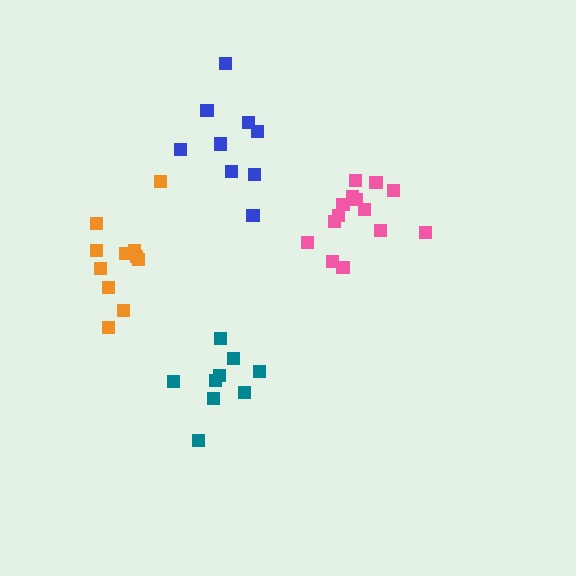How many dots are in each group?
Group 1: 9 dots, Group 2: 11 dots, Group 3: 14 dots, Group 4: 9 dots (43 total).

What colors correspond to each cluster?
The clusters are colored: teal, orange, pink, blue.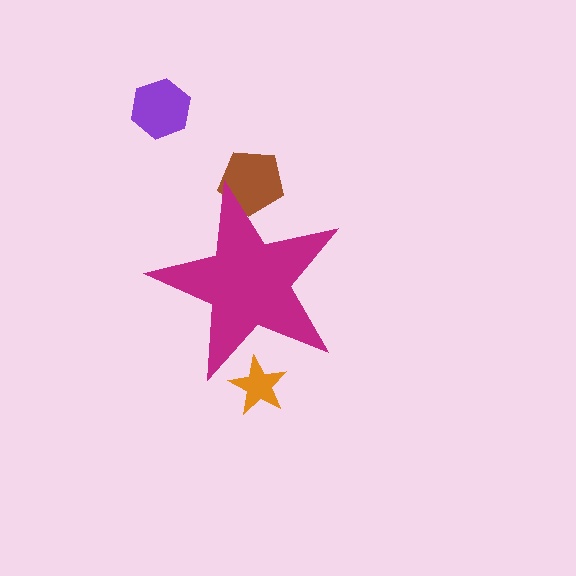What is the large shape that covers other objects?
A magenta star.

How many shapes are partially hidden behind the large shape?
2 shapes are partially hidden.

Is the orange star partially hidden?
Yes, the orange star is partially hidden behind the magenta star.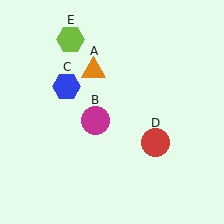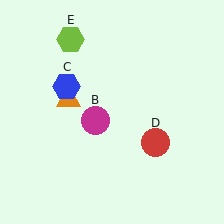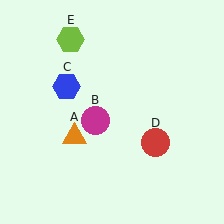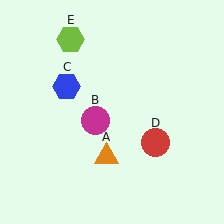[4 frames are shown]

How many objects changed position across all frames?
1 object changed position: orange triangle (object A).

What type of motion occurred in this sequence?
The orange triangle (object A) rotated counterclockwise around the center of the scene.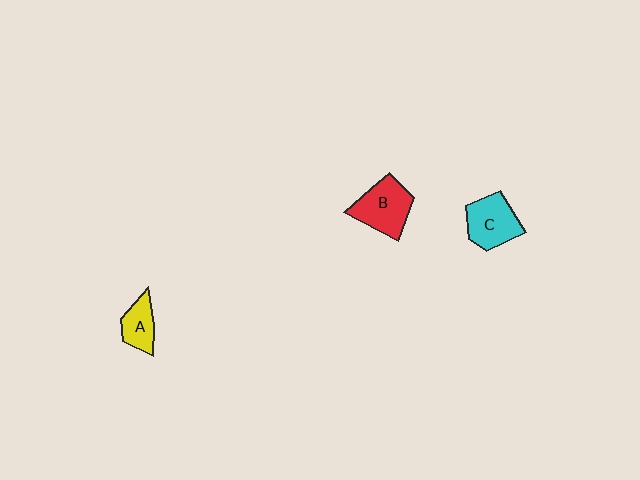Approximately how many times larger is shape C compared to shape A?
Approximately 1.6 times.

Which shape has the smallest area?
Shape A (yellow).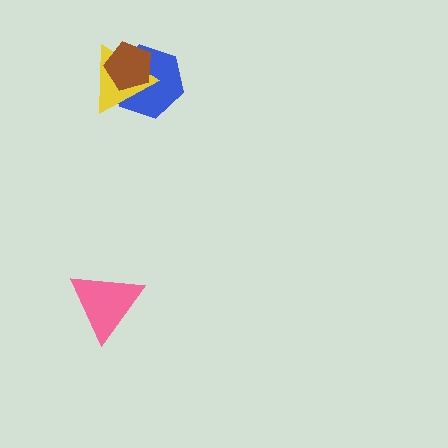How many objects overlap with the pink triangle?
0 objects overlap with the pink triangle.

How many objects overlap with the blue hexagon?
2 objects overlap with the blue hexagon.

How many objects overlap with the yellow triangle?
2 objects overlap with the yellow triangle.